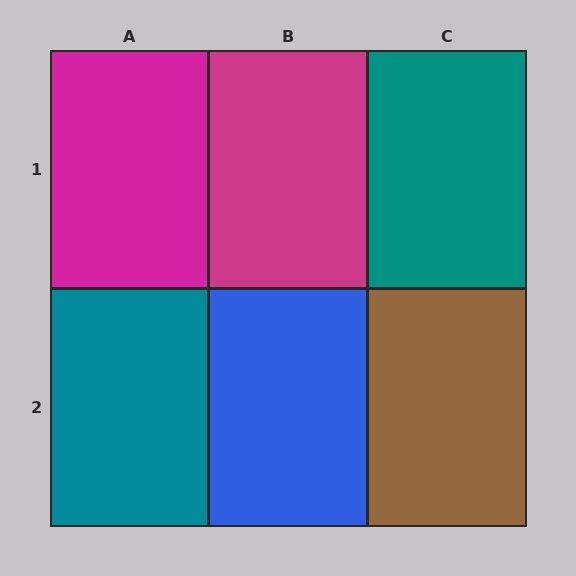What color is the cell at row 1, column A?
Magenta.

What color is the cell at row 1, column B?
Magenta.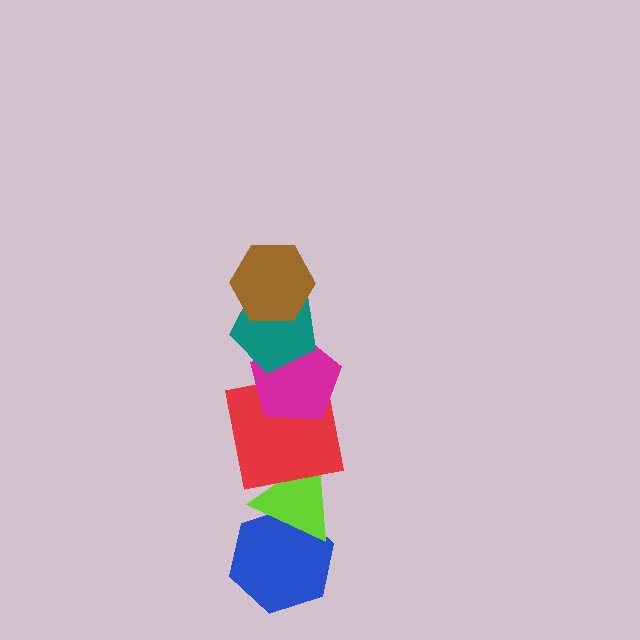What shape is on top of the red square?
The magenta pentagon is on top of the red square.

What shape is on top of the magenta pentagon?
The teal pentagon is on top of the magenta pentagon.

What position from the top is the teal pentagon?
The teal pentagon is 2nd from the top.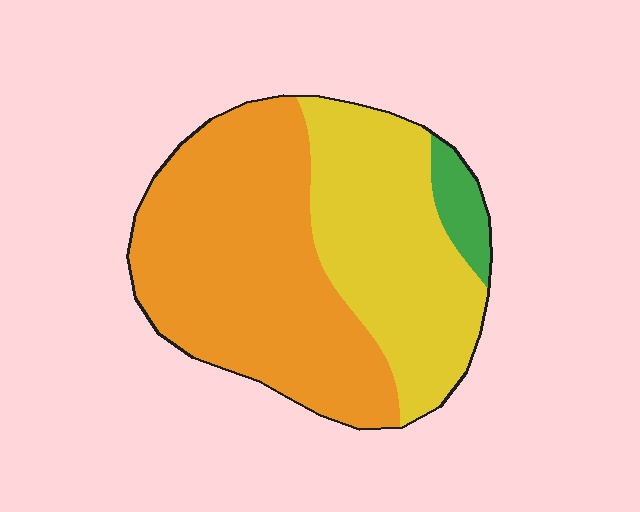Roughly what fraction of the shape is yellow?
Yellow covers around 40% of the shape.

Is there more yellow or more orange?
Orange.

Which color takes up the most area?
Orange, at roughly 55%.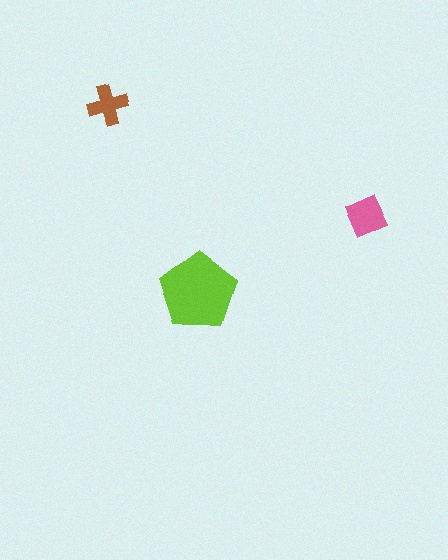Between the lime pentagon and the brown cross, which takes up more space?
The lime pentagon.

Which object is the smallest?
The brown cross.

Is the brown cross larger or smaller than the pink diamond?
Smaller.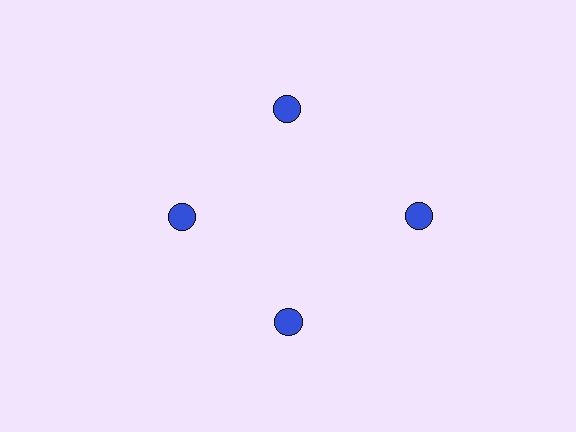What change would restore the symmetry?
The symmetry would be restored by moving it inward, back onto the ring so that all 4 circles sit at equal angles and equal distance from the center.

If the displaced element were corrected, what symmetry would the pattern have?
It would have 4-fold rotational symmetry — the pattern would map onto itself every 90 degrees.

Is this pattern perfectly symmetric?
No. The 4 blue circles are arranged in a ring, but one element near the 3 o'clock position is pushed outward from the center, breaking the 4-fold rotational symmetry.